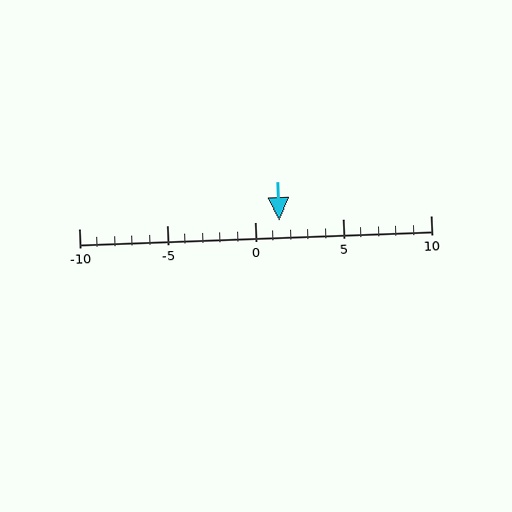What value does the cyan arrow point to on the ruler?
The cyan arrow points to approximately 1.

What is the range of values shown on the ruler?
The ruler shows values from -10 to 10.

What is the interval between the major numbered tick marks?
The major tick marks are spaced 5 units apart.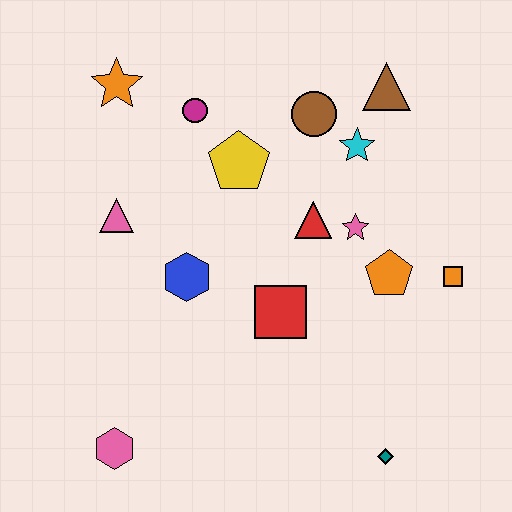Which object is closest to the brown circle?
The cyan star is closest to the brown circle.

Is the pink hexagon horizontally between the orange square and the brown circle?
No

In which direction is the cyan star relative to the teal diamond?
The cyan star is above the teal diamond.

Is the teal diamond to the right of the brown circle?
Yes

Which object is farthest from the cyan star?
The pink hexagon is farthest from the cyan star.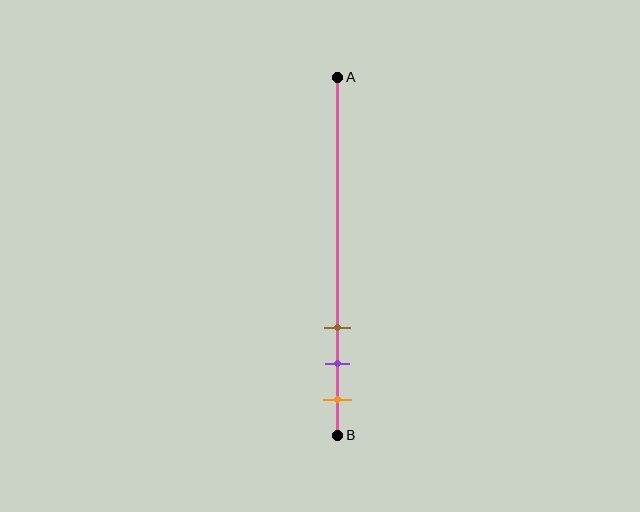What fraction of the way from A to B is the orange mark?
The orange mark is approximately 90% (0.9) of the way from A to B.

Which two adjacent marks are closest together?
The purple and orange marks are the closest adjacent pair.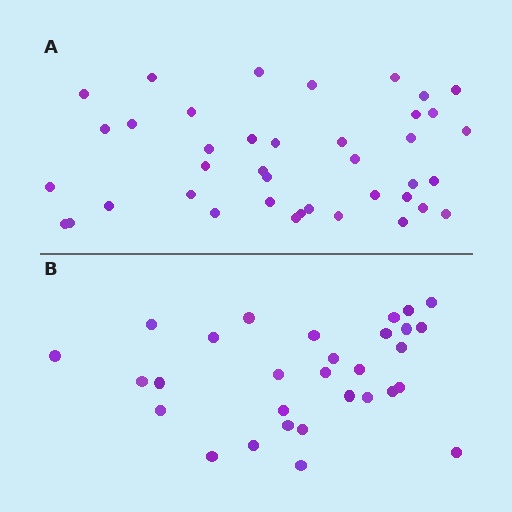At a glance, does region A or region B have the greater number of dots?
Region A (the top region) has more dots.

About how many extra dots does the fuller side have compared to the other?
Region A has roughly 10 or so more dots than region B.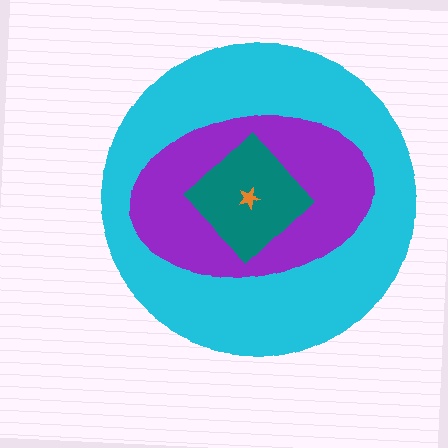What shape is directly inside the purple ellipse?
The teal diamond.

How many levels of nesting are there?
4.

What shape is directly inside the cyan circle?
The purple ellipse.